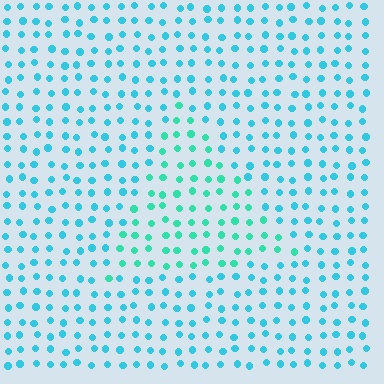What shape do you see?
I see a triangle.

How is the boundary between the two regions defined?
The boundary is defined purely by a slight shift in hue (about 28 degrees). Spacing, size, and orientation are identical on both sides.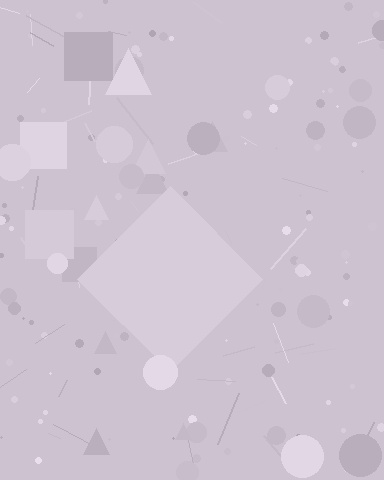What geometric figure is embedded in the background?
A diamond is embedded in the background.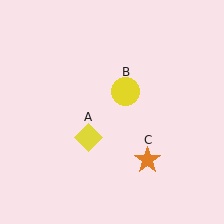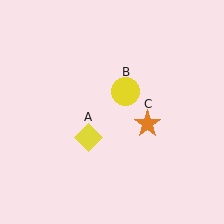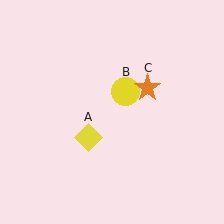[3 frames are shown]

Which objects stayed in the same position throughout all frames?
Yellow diamond (object A) and yellow circle (object B) remained stationary.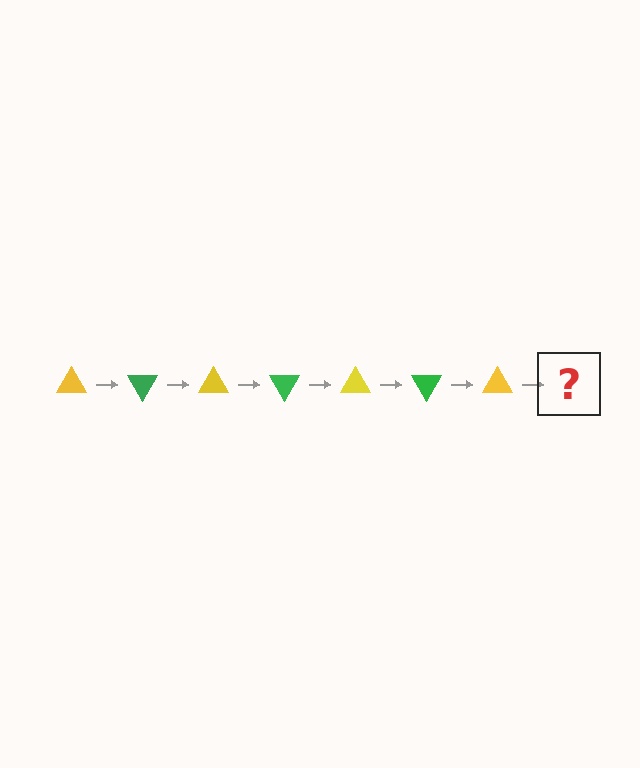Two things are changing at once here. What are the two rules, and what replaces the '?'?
The two rules are that it rotates 60 degrees each step and the color cycles through yellow and green. The '?' should be a green triangle, rotated 420 degrees from the start.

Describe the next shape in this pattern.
It should be a green triangle, rotated 420 degrees from the start.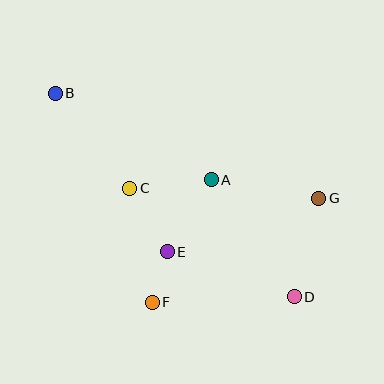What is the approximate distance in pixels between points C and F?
The distance between C and F is approximately 116 pixels.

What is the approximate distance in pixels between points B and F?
The distance between B and F is approximately 230 pixels.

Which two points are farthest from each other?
Points B and D are farthest from each other.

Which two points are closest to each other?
Points E and F are closest to each other.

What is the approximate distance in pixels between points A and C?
The distance between A and C is approximately 82 pixels.